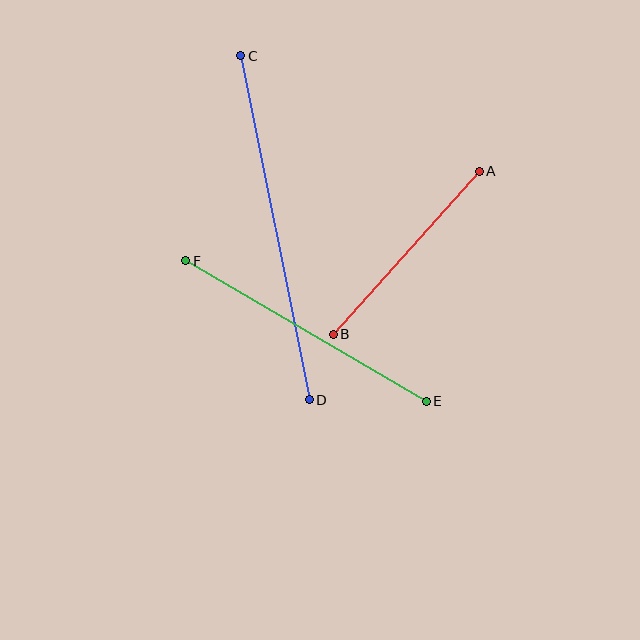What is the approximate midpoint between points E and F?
The midpoint is at approximately (306, 331) pixels.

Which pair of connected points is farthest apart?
Points C and D are farthest apart.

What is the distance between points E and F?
The distance is approximately 278 pixels.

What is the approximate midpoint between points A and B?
The midpoint is at approximately (406, 253) pixels.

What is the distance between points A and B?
The distance is approximately 219 pixels.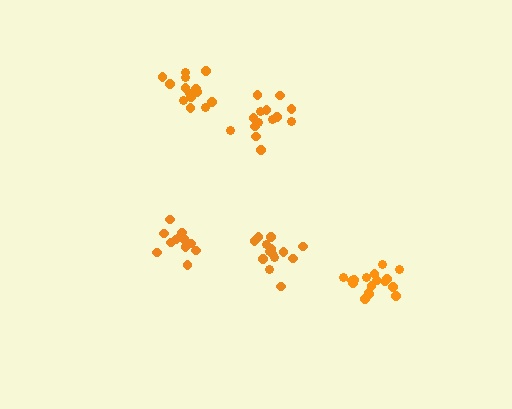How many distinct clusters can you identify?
There are 5 distinct clusters.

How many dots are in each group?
Group 1: 12 dots, Group 2: 14 dots, Group 3: 17 dots, Group 4: 14 dots, Group 5: 14 dots (71 total).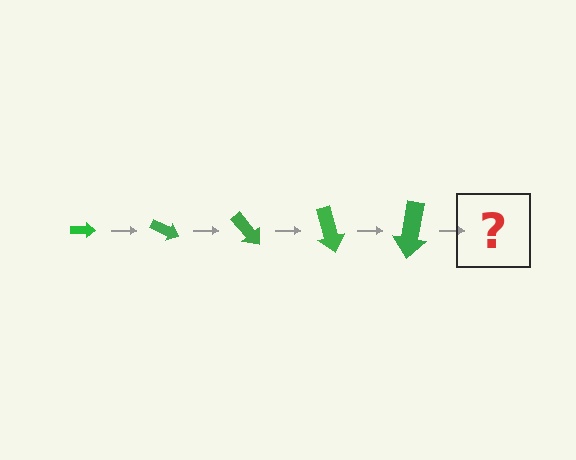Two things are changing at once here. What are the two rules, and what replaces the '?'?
The two rules are that the arrow grows larger each step and it rotates 25 degrees each step. The '?' should be an arrow, larger than the previous one and rotated 125 degrees from the start.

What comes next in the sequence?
The next element should be an arrow, larger than the previous one and rotated 125 degrees from the start.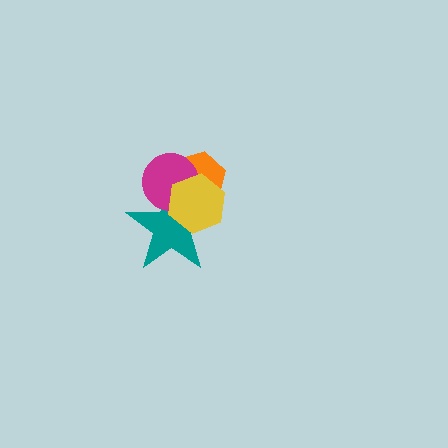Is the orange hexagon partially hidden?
Yes, it is partially covered by another shape.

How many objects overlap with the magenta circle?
3 objects overlap with the magenta circle.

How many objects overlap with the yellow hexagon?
3 objects overlap with the yellow hexagon.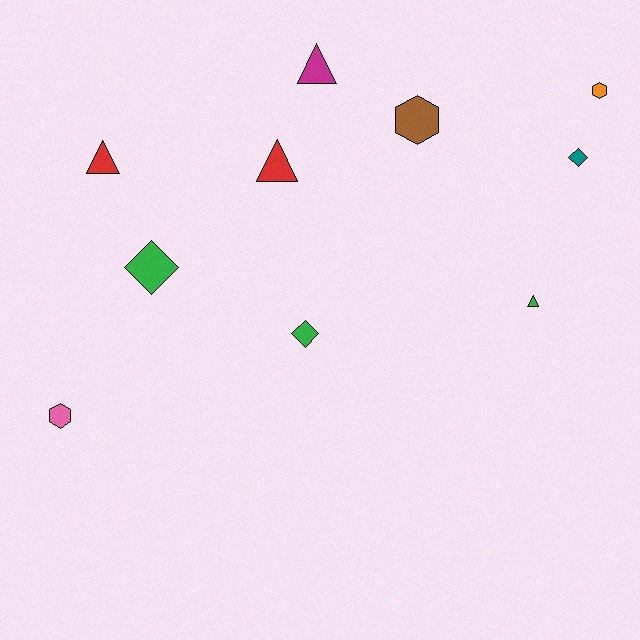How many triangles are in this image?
There are 4 triangles.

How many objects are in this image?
There are 10 objects.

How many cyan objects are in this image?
There are no cyan objects.